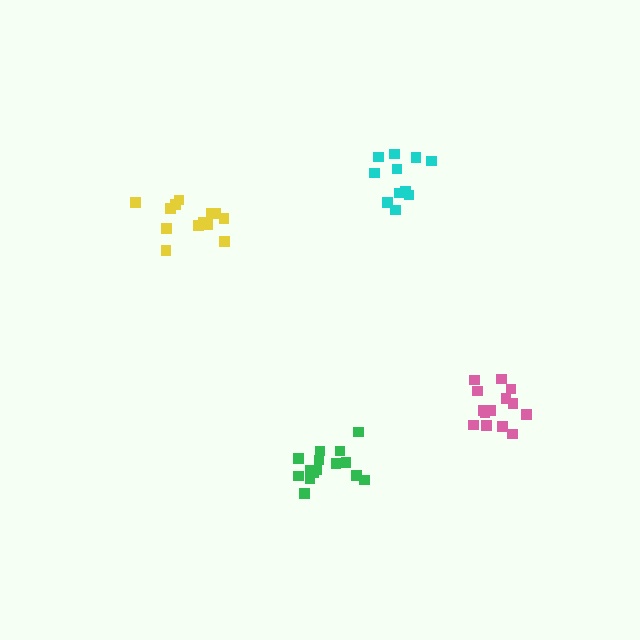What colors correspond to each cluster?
The clusters are colored: pink, green, yellow, cyan.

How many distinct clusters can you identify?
There are 4 distinct clusters.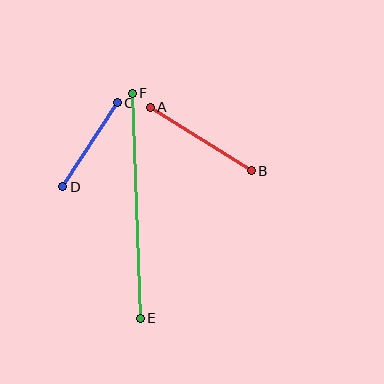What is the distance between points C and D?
The distance is approximately 100 pixels.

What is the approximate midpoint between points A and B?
The midpoint is at approximately (201, 139) pixels.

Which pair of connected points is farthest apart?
Points E and F are farthest apart.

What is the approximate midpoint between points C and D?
The midpoint is at approximately (90, 145) pixels.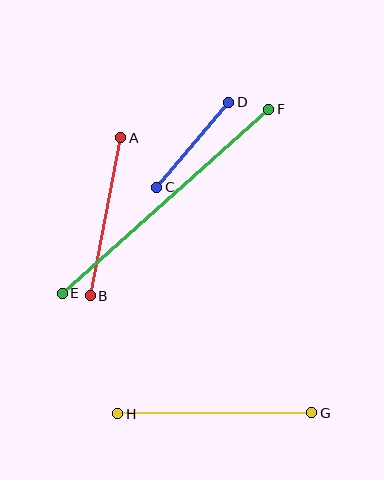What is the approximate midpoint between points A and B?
The midpoint is at approximately (105, 217) pixels.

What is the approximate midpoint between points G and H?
The midpoint is at approximately (215, 413) pixels.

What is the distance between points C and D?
The distance is approximately 112 pixels.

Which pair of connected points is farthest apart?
Points E and F are farthest apart.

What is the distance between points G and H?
The distance is approximately 194 pixels.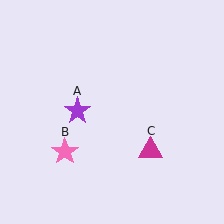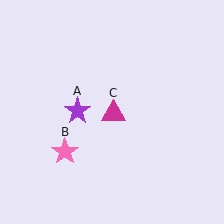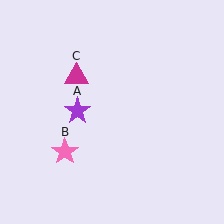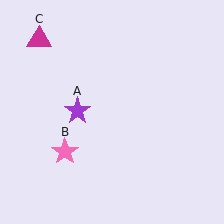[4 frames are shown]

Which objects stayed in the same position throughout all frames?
Purple star (object A) and pink star (object B) remained stationary.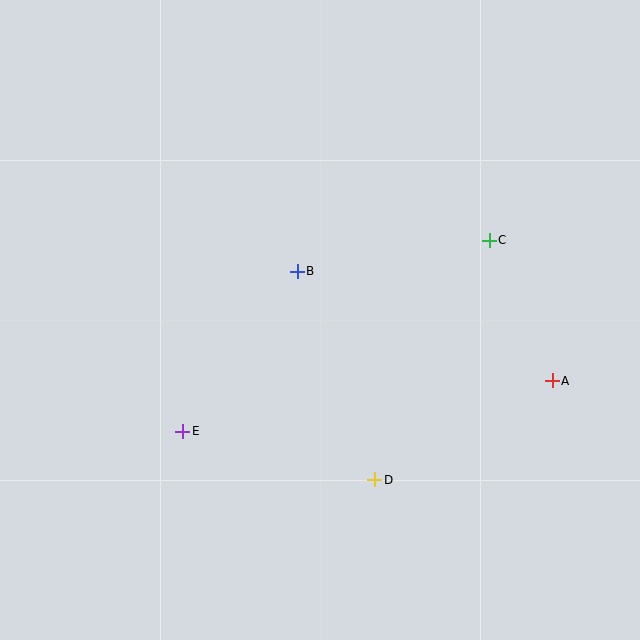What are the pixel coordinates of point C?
Point C is at (489, 240).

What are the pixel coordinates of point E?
Point E is at (183, 431).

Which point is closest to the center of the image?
Point B at (297, 271) is closest to the center.